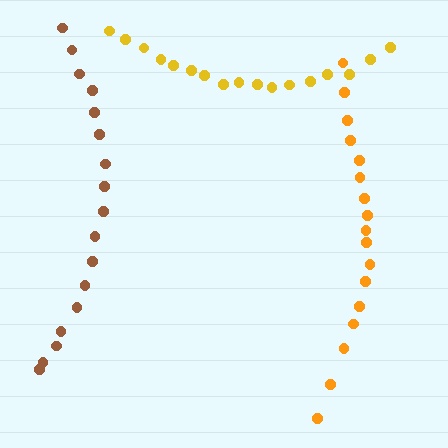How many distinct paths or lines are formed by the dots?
There are 3 distinct paths.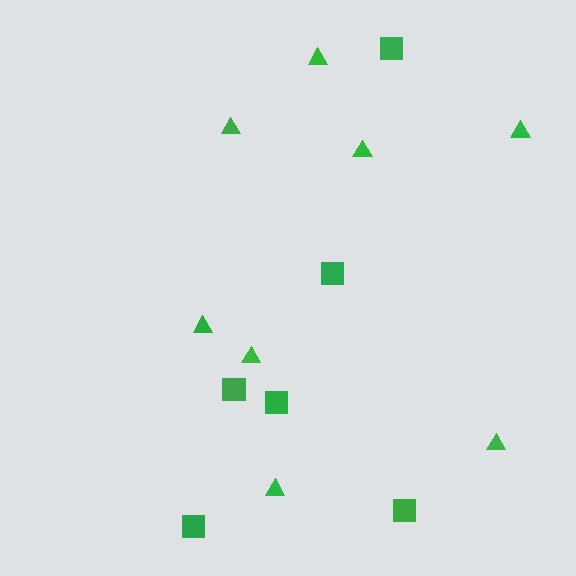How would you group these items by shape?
There are 2 groups: one group of squares (6) and one group of triangles (8).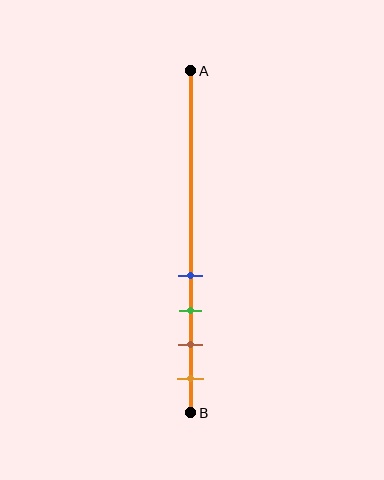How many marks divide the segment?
There are 4 marks dividing the segment.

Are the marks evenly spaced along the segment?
Yes, the marks are approximately evenly spaced.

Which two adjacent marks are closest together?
The blue and green marks are the closest adjacent pair.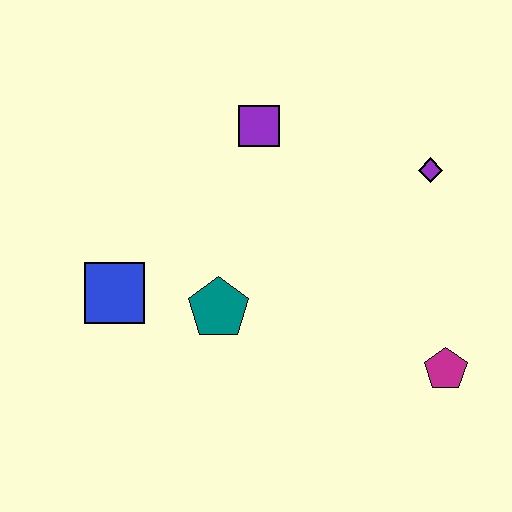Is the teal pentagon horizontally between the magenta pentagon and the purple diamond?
No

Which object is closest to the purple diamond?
The purple square is closest to the purple diamond.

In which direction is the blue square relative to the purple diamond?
The blue square is to the left of the purple diamond.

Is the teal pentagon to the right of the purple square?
No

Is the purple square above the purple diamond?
Yes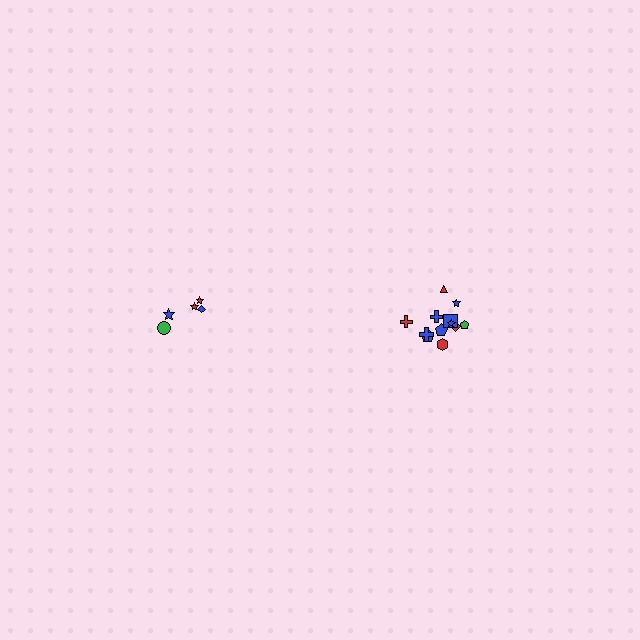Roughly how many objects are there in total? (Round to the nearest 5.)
Roughly 15 objects in total.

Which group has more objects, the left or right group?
The right group.